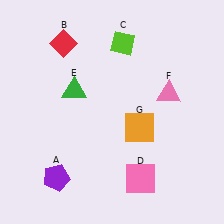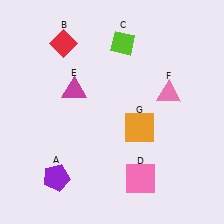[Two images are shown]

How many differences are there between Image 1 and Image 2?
There is 1 difference between the two images.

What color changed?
The triangle (E) changed from green in Image 1 to magenta in Image 2.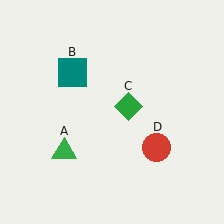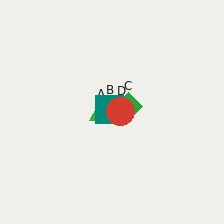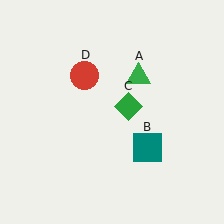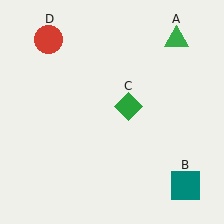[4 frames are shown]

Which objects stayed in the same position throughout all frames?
Green diamond (object C) remained stationary.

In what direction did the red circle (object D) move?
The red circle (object D) moved up and to the left.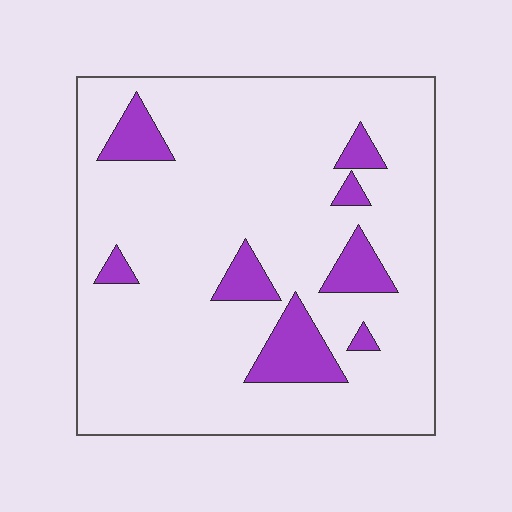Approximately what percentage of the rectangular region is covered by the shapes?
Approximately 15%.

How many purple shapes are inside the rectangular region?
8.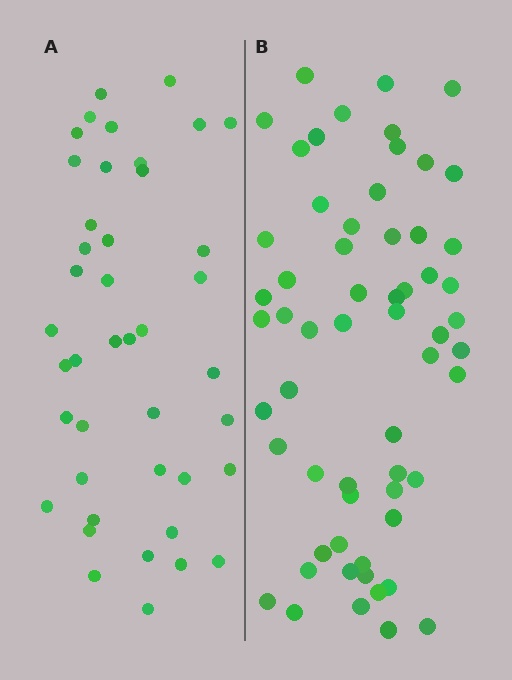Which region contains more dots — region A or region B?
Region B (the right region) has more dots.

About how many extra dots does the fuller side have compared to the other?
Region B has approximately 20 more dots than region A.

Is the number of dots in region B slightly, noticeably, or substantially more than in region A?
Region B has noticeably more, but not dramatically so. The ratio is roughly 1.4 to 1.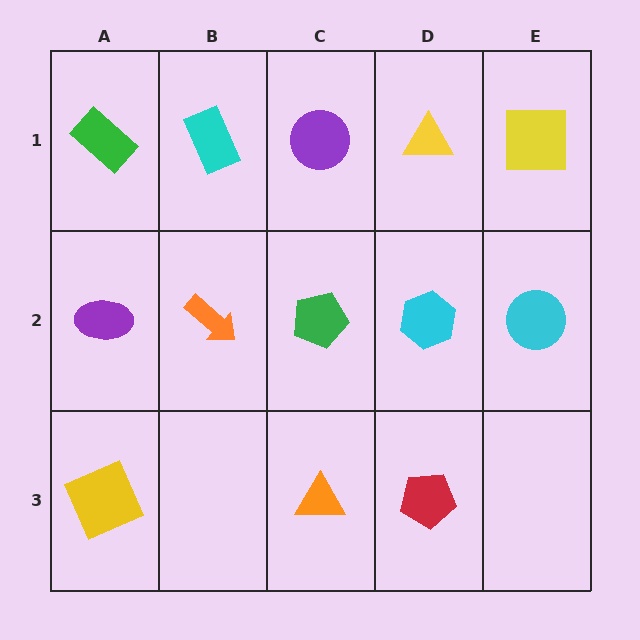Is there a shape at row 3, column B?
No, that cell is empty.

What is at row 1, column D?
A yellow triangle.